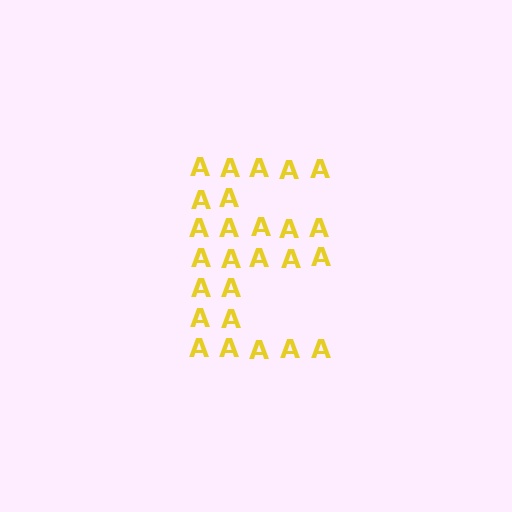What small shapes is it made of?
It is made of small letter A's.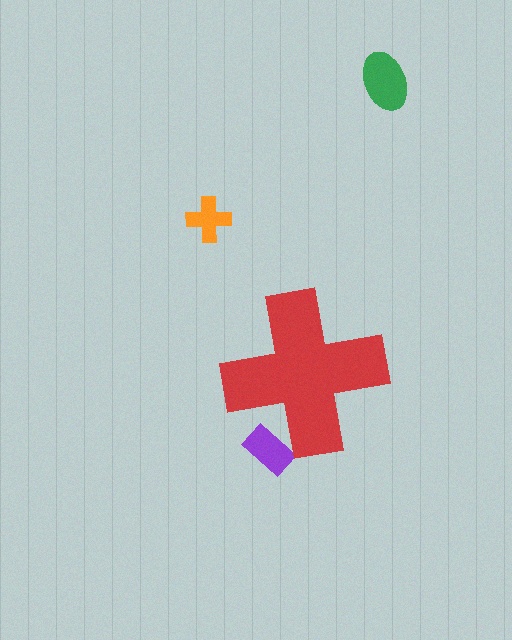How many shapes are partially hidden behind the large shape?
1 shape is partially hidden.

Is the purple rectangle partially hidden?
Yes, the purple rectangle is partially hidden behind the red cross.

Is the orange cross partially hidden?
No, the orange cross is fully visible.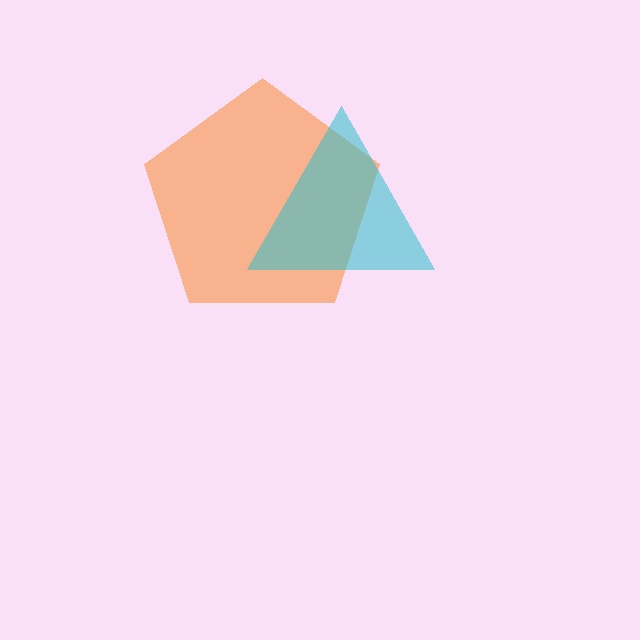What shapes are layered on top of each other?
The layered shapes are: an orange pentagon, a cyan triangle.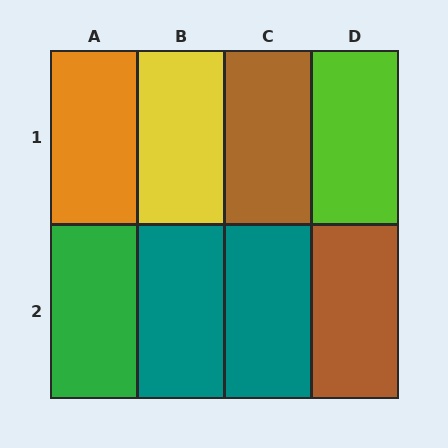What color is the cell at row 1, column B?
Yellow.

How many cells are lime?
1 cell is lime.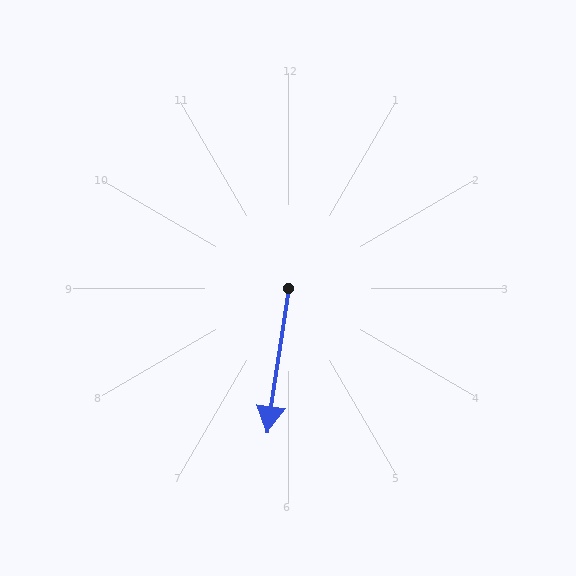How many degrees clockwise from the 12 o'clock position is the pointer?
Approximately 188 degrees.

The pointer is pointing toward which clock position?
Roughly 6 o'clock.